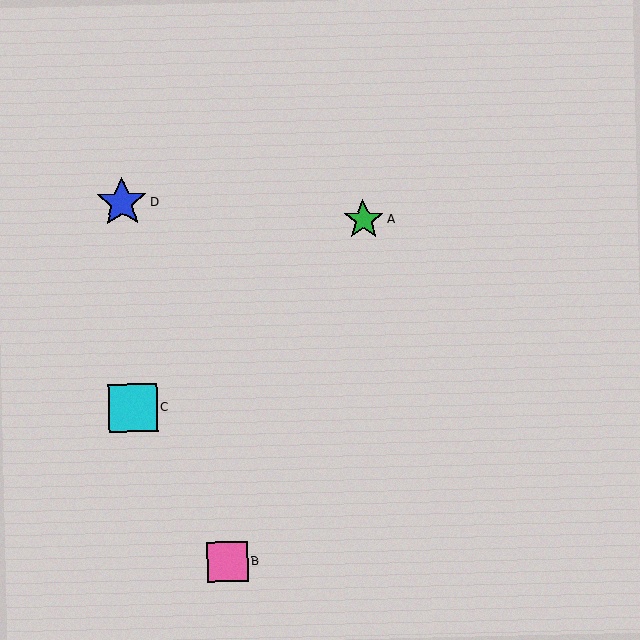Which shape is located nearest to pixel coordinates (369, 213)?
The green star (labeled A) at (363, 220) is nearest to that location.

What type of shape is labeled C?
Shape C is a cyan square.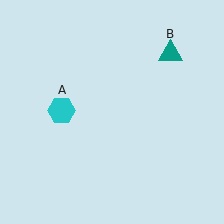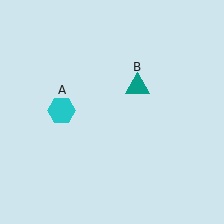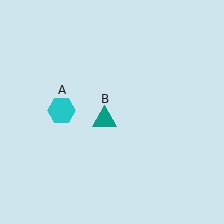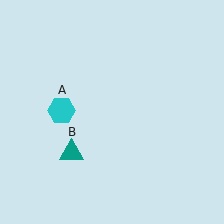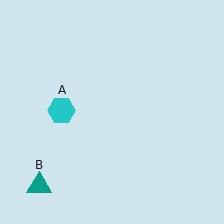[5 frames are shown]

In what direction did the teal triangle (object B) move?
The teal triangle (object B) moved down and to the left.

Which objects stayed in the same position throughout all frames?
Cyan hexagon (object A) remained stationary.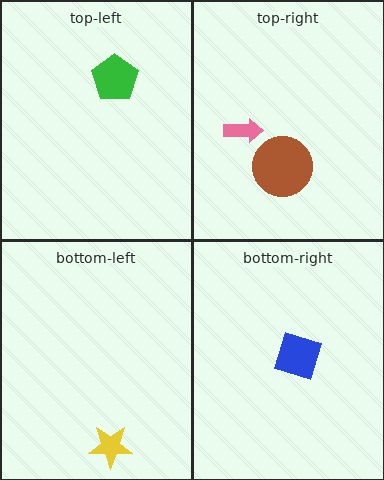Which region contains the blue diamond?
The bottom-right region.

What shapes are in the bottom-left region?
The yellow star.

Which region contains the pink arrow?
The top-right region.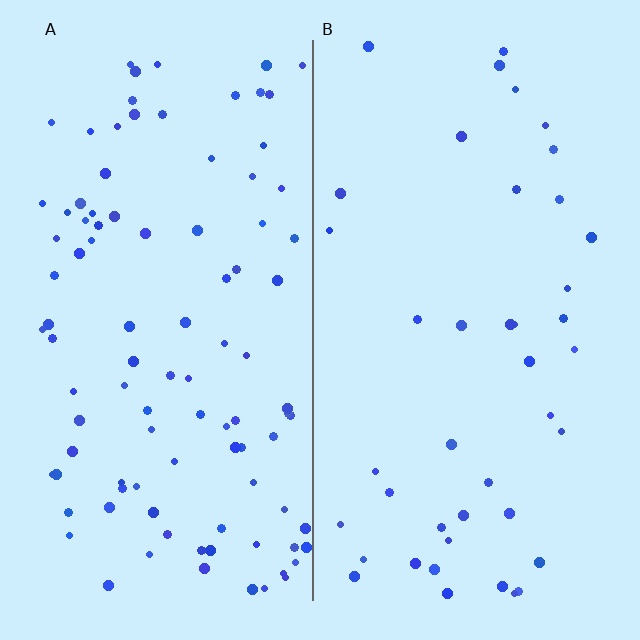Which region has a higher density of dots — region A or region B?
A (the left).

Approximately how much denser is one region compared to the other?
Approximately 2.4× — region A over region B.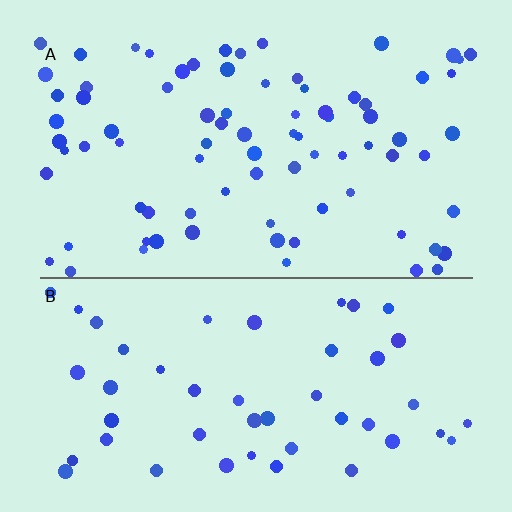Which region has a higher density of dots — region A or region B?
A (the top).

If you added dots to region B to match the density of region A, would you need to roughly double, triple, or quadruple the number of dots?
Approximately double.